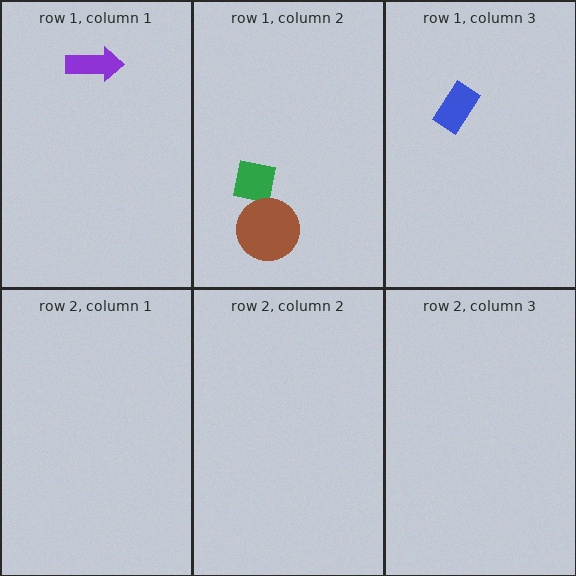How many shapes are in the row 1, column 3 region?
1.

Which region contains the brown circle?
The row 1, column 2 region.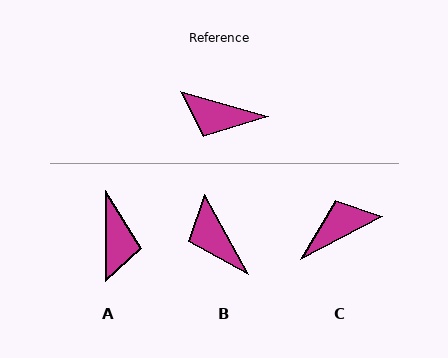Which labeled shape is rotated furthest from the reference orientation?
C, about 137 degrees away.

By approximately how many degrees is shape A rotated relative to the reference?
Approximately 105 degrees counter-clockwise.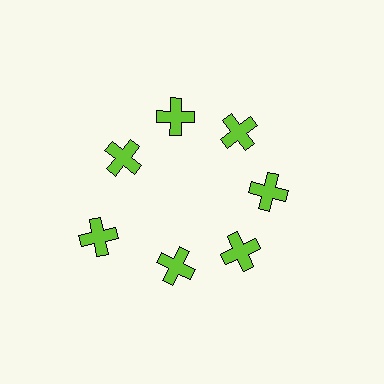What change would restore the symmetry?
The symmetry would be restored by moving it inward, back onto the ring so that all 7 crosses sit at equal angles and equal distance from the center.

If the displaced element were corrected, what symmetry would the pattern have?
It would have 7-fold rotational symmetry — the pattern would map onto itself every 51 degrees.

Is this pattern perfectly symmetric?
No. The 7 lime crosses are arranged in a ring, but one element near the 8 o'clock position is pushed outward from the center, breaking the 7-fold rotational symmetry.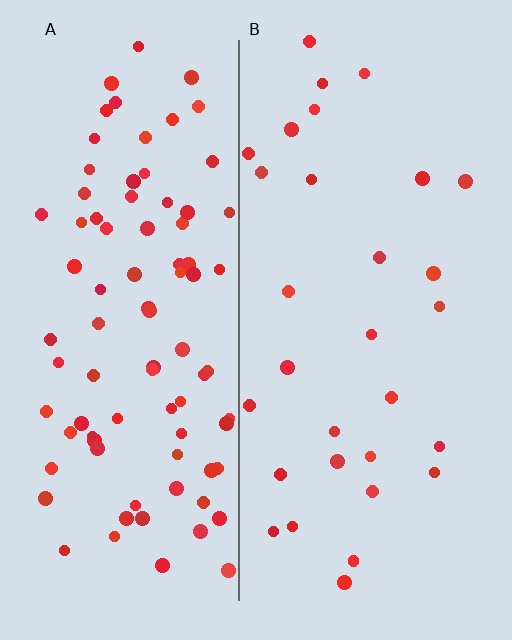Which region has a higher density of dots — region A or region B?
A (the left).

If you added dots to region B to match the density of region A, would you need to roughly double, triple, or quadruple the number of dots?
Approximately triple.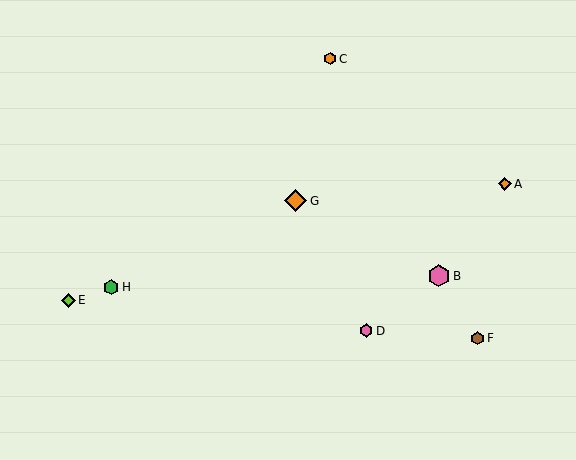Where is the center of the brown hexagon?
The center of the brown hexagon is at (478, 338).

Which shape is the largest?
The pink hexagon (labeled B) is the largest.